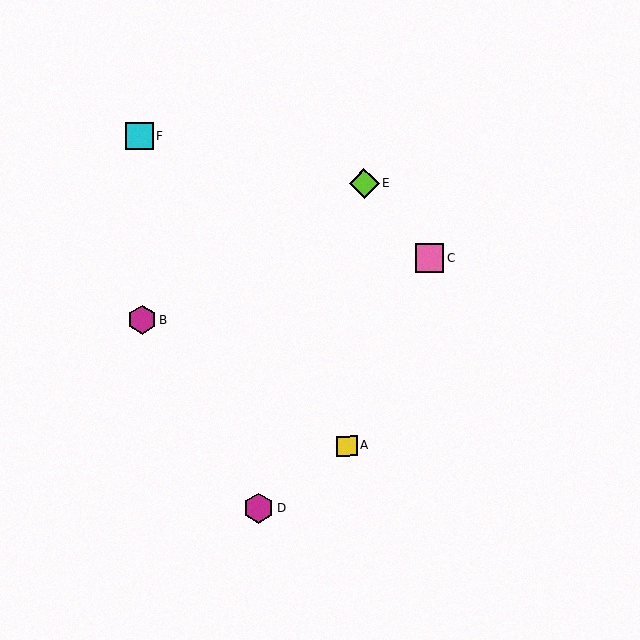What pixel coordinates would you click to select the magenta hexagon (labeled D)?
Click at (259, 508) to select the magenta hexagon D.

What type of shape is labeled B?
Shape B is a magenta hexagon.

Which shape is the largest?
The magenta hexagon (labeled D) is the largest.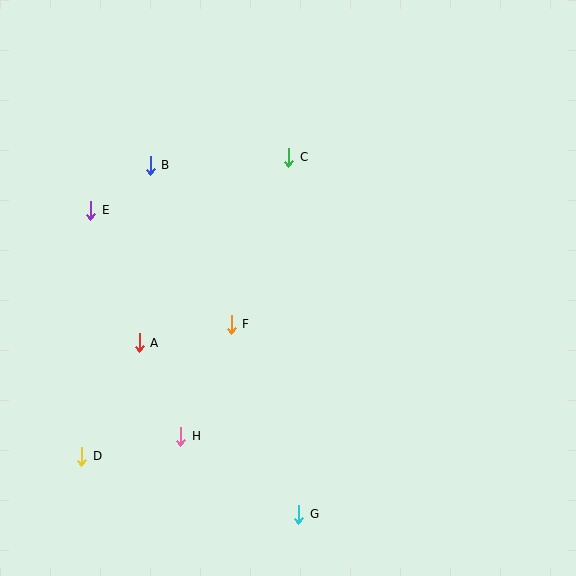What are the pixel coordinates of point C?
Point C is at (289, 157).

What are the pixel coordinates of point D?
Point D is at (82, 456).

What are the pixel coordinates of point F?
Point F is at (231, 324).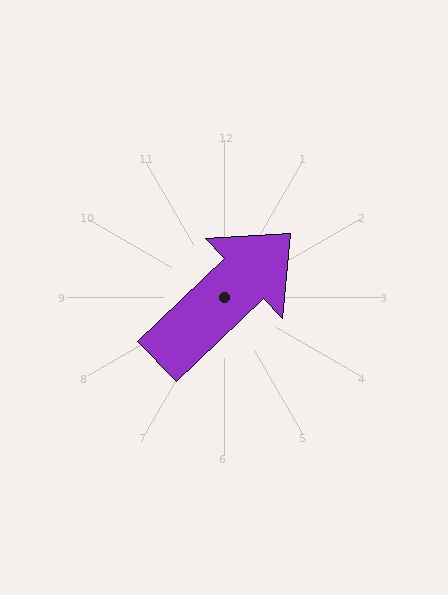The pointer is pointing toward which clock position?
Roughly 2 o'clock.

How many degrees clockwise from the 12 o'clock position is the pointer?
Approximately 46 degrees.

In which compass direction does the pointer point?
Northeast.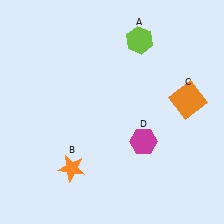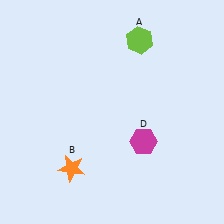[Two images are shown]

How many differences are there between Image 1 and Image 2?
There is 1 difference between the two images.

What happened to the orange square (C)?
The orange square (C) was removed in Image 2. It was in the top-right area of Image 1.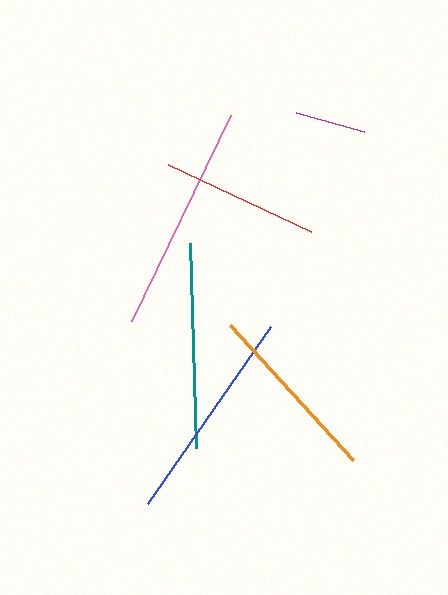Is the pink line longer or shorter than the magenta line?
The pink line is longer than the magenta line.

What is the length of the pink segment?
The pink segment is approximately 229 pixels long.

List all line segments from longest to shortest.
From longest to shortest: pink, blue, teal, orange, red, magenta.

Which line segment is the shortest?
The magenta line is the shortest at approximately 71 pixels.